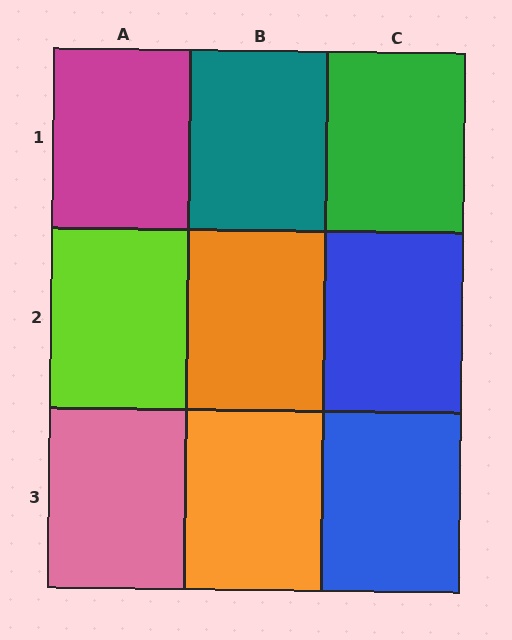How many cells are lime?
1 cell is lime.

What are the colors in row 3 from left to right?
Pink, orange, blue.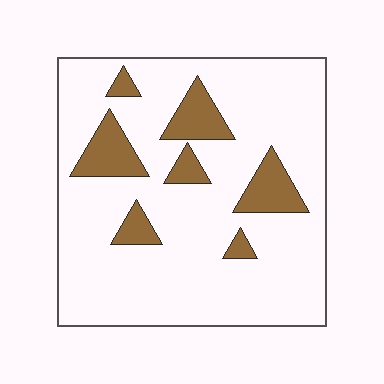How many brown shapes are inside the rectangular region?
7.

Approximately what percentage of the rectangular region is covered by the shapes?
Approximately 15%.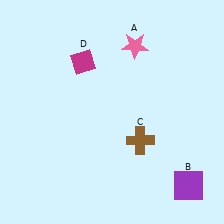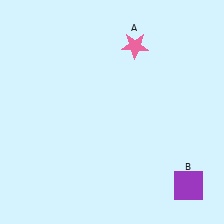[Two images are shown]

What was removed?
The magenta diamond (D), the brown cross (C) were removed in Image 2.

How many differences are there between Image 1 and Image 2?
There are 2 differences between the two images.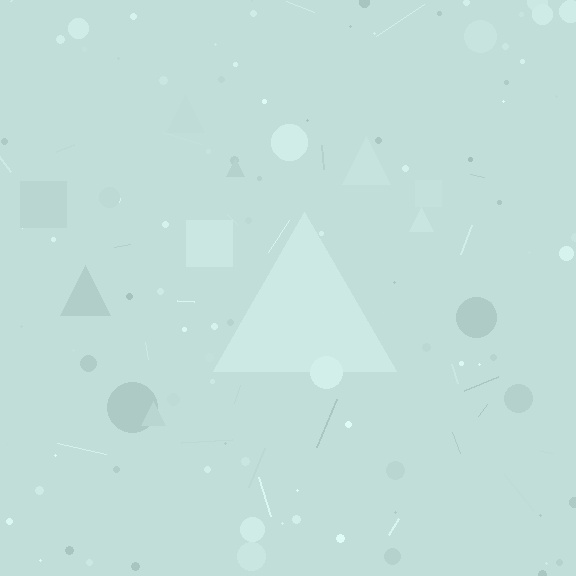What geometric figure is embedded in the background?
A triangle is embedded in the background.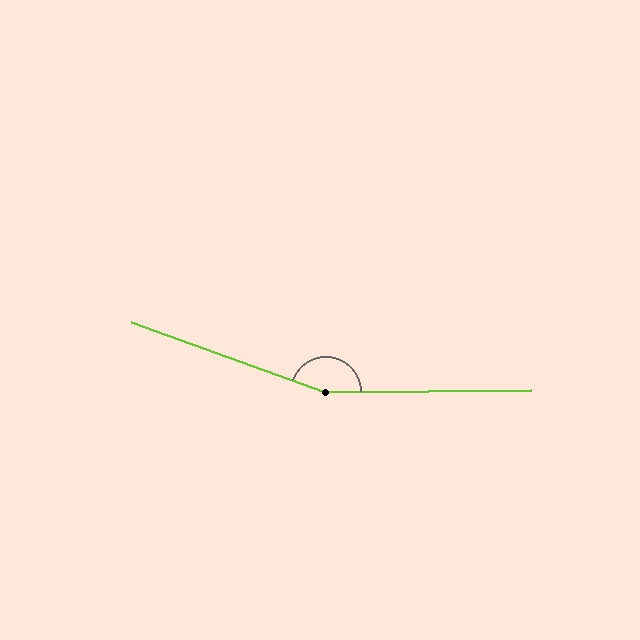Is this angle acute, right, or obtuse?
It is obtuse.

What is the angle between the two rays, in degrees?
Approximately 160 degrees.